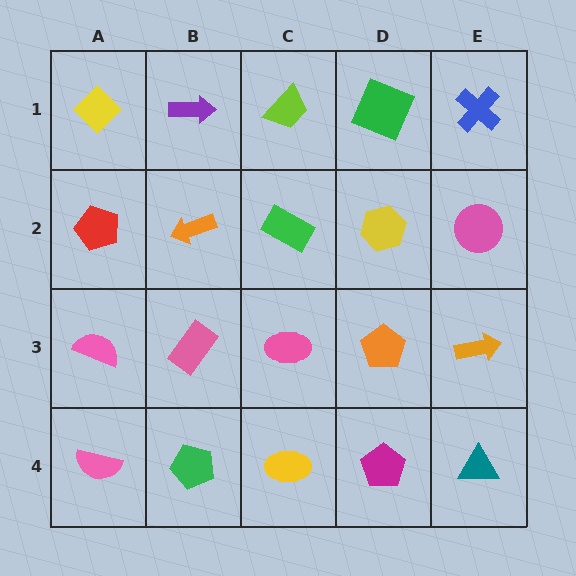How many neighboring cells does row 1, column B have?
3.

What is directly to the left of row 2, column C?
An orange arrow.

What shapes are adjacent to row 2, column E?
A blue cross (row 1, column E), an orange arrow (row 3, column E), a yellow hexagon (row 2, column D).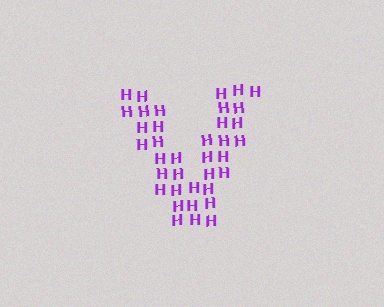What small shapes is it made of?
It is made of small letter H's.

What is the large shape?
The large shape is the letter V.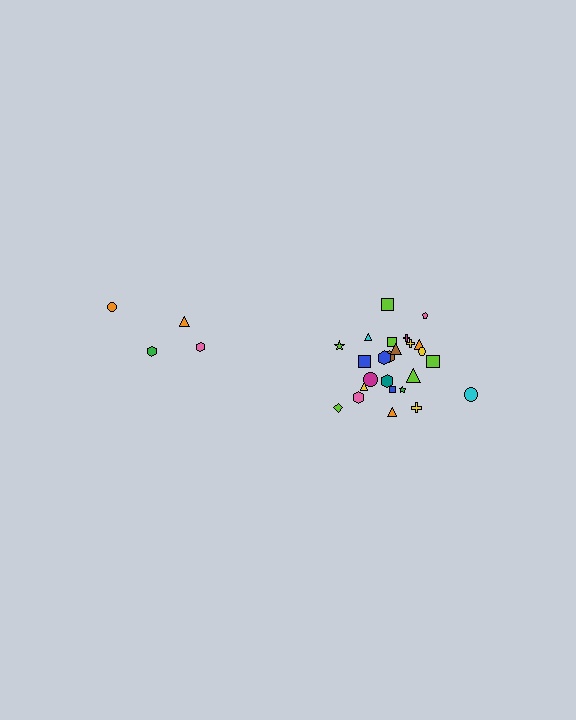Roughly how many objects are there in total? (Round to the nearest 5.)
Roughly 30 objects in total.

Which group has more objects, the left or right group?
The right group.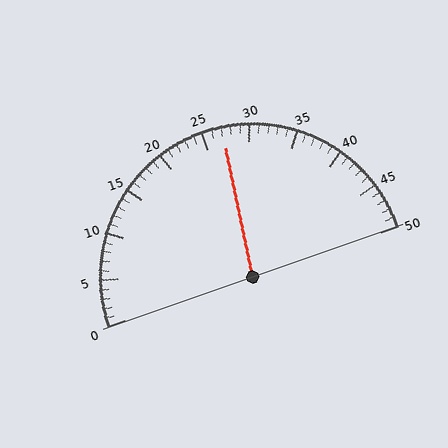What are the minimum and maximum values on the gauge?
The gauge ranges from 0 to 50.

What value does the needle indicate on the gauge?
The needle indicates approximately 27.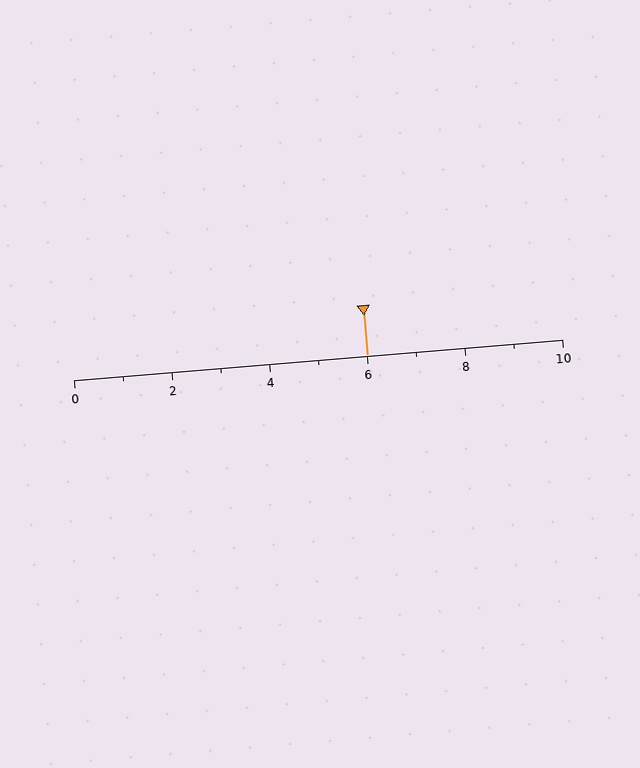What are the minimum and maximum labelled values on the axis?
The axis runs from 0 to 10.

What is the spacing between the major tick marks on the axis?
The major ticks are spaced 2 apart.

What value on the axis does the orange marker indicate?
The marker indicates approximately 6.